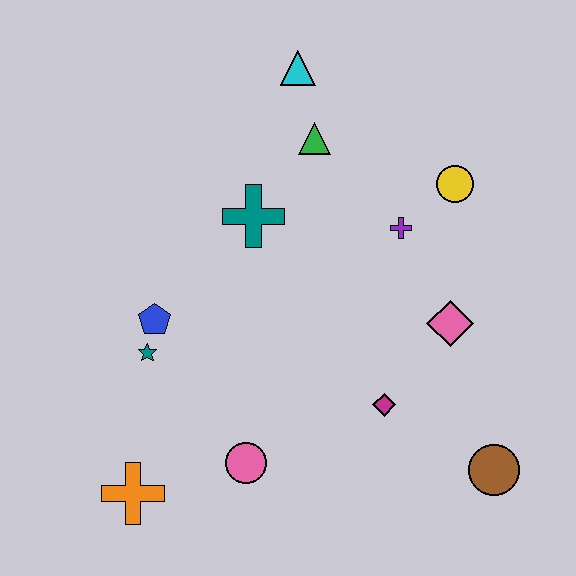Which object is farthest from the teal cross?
The brown circle is farthest from the teal cross.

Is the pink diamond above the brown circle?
Yes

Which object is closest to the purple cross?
The yellow circle is closest to the purple cross.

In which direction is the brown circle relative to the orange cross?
The brown circle is to the right of the orange cross.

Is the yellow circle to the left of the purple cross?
No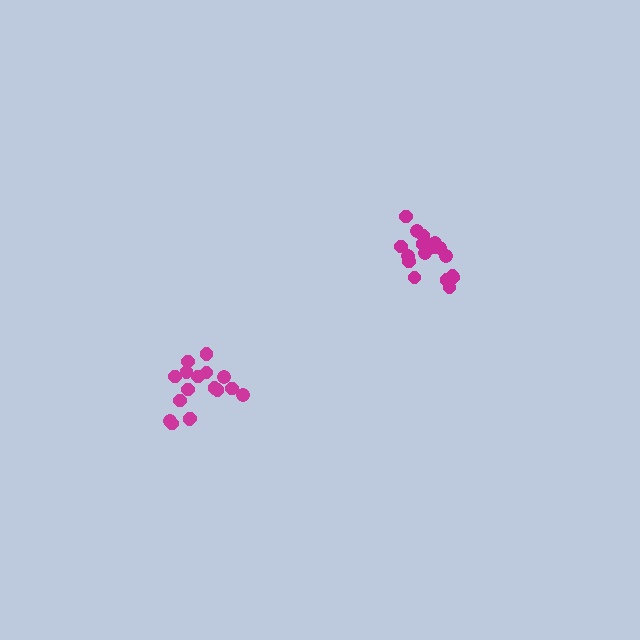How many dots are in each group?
Group 1: 18 dots, Group 2: 17 dots (35 total).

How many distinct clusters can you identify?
There are 2 distinct clusters.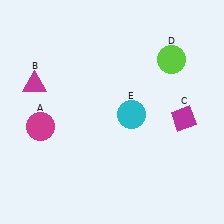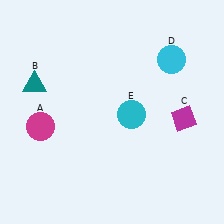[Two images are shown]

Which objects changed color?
B changed from magenta to teal. D changed from lime to cyan.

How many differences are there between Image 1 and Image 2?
There are 2 differences between the two images.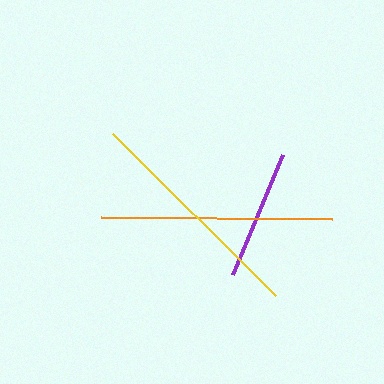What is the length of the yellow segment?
The yellow segment is approximately 230 pixels long.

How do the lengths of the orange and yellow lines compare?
The orange and yellow lines are approximately the same length.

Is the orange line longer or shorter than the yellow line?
The orange line is longer than the yellow line.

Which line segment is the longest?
The orange line is the longest at approximately 230 pixels.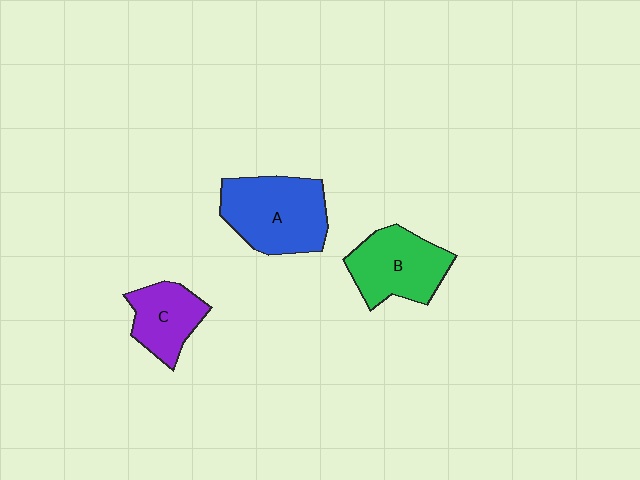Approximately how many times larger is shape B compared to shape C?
Approximately 1.4 times.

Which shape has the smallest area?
Shape C (purple).